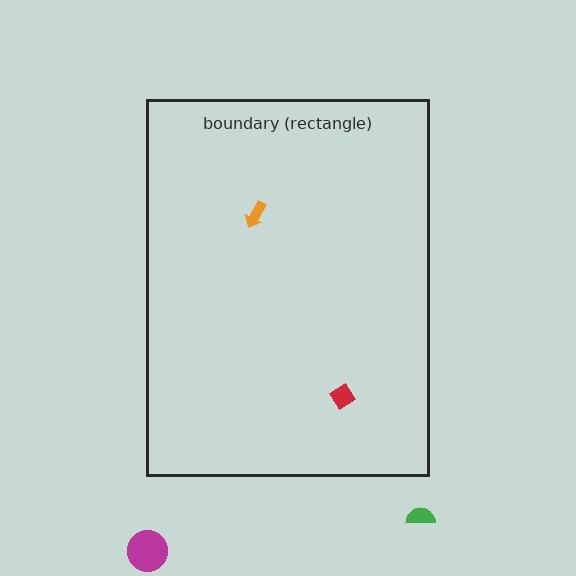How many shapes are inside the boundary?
2 inside, 2 outside.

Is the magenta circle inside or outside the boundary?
Outside.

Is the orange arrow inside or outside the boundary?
Inside.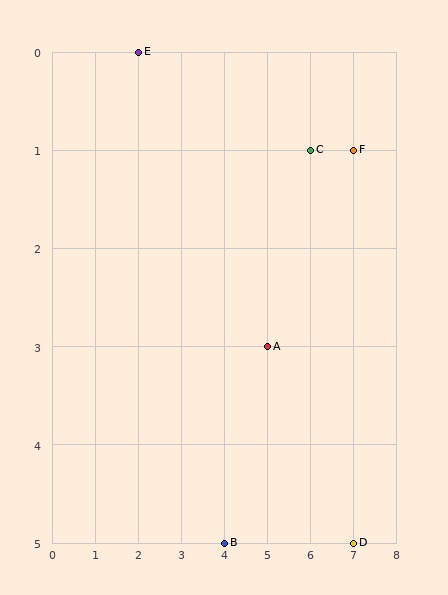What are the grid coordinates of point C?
Point C is at grid coordinates (6, 1).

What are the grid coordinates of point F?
Point F is at grid coordinates (7, 1).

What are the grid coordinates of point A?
Point A is at grid coordinates (5, 3).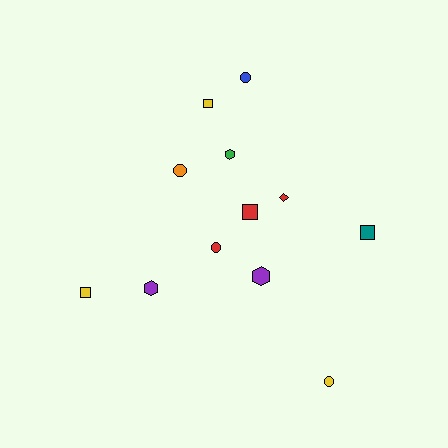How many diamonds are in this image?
There is 1 diamond.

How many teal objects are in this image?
There is 1 teal object.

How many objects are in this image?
There are 12 objects.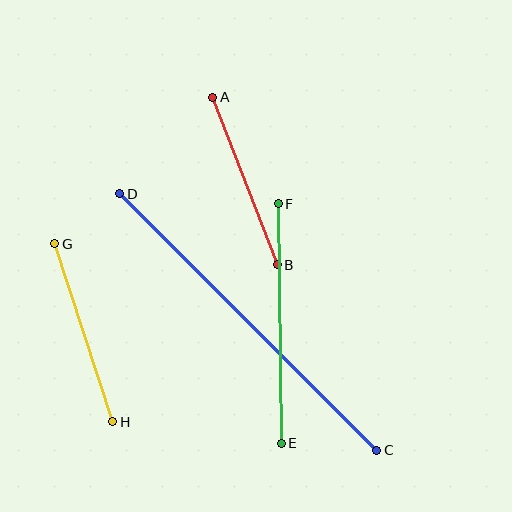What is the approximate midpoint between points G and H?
The midpoint is at approximately (84, 333) pixels.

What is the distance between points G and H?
The distance is approximately 187 pixels.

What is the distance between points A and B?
The distance is approximately 179 pixels.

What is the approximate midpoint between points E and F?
The midpoint is at approximately (280, 323) pixels.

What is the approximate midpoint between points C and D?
The midpoint is at approximately (248, 322) pixels.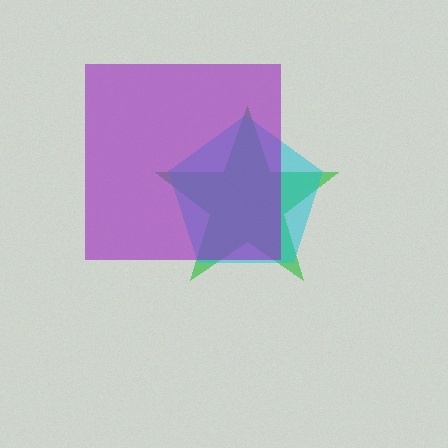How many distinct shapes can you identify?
There are 3 distinct shapes: a green star, a cyan pentagon, a purple square.